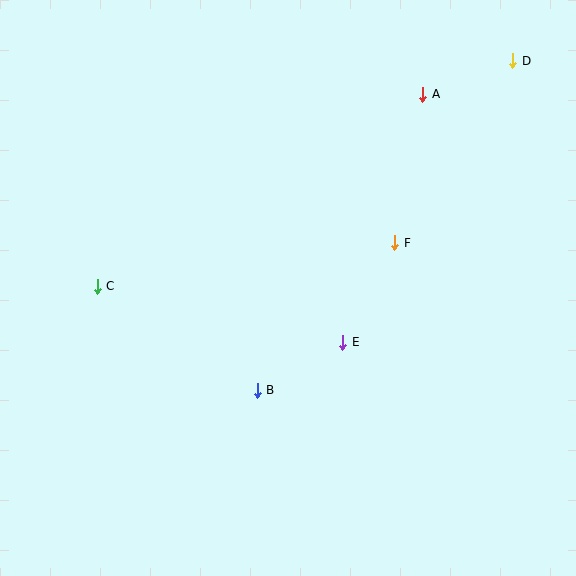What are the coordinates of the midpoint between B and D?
The midpoint between B and D is at (385, 226).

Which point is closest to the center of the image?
Point E at (343, 342) is closest to the center.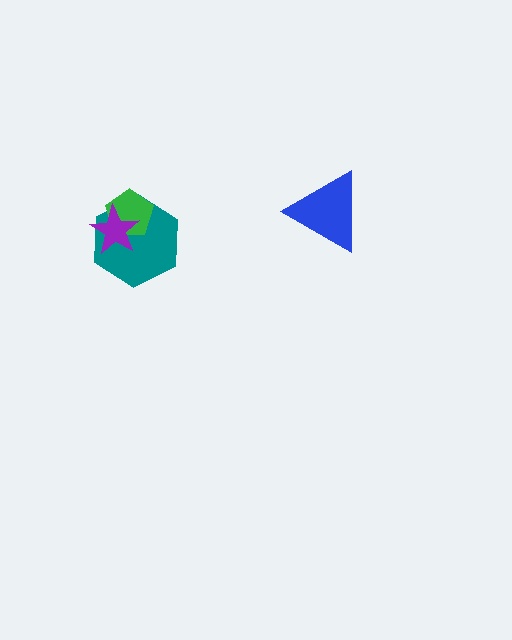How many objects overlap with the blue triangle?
0 objects overlap with the blue triangle.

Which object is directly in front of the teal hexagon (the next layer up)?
The green pentagon is directly in front of the teal hexagon.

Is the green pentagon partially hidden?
Yes, it is partially covered by another shape.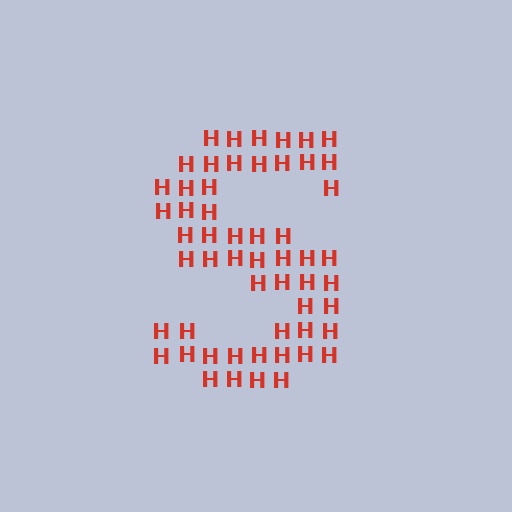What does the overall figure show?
The overall figure shows the letter S.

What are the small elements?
The small elements are letter H's.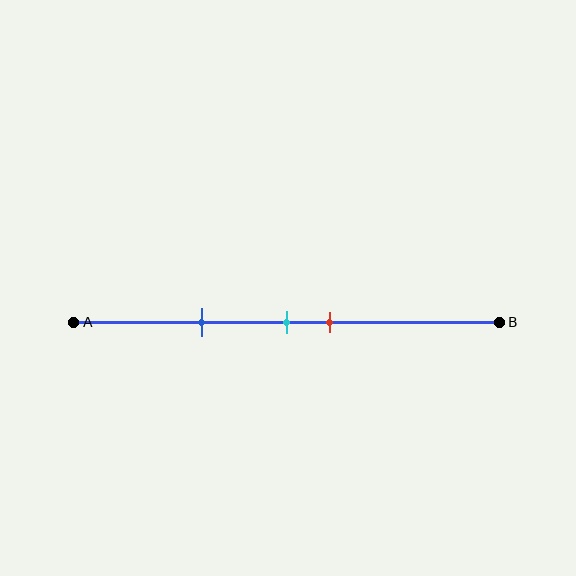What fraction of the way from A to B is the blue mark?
The blue mark is approximately 30% (0.3) of the way from A to B.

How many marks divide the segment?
There are 3 marks dividing the segment.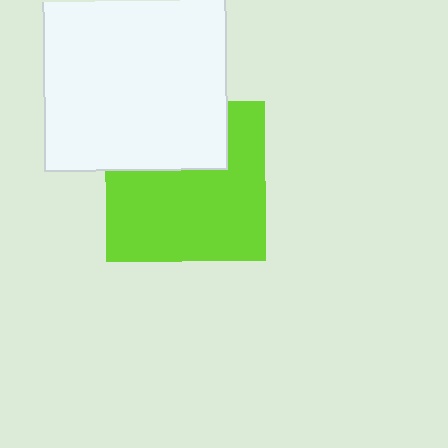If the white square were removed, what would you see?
You would see the complete lime square.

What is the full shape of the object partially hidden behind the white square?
The partially hidden object is a lime square.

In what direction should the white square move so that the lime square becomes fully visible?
The white square should move up. That is the shortest direction to clear the overlap and leave the lime square fully visible.